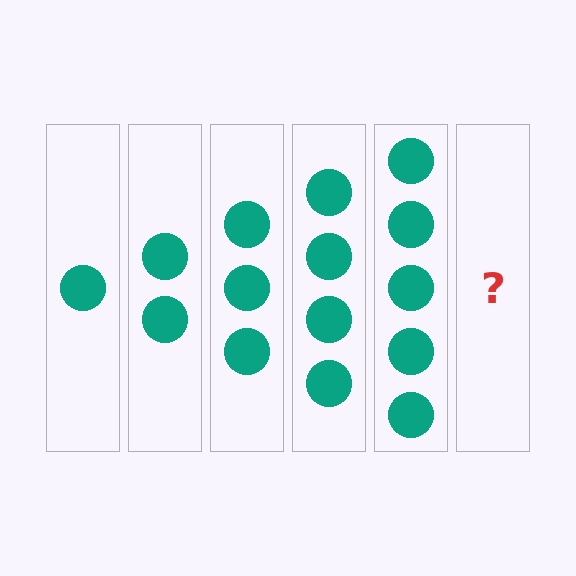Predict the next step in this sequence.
The next step is 6 circles.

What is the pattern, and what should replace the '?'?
The pattern is that each step adds one more circle. The '?' should be 6 circles.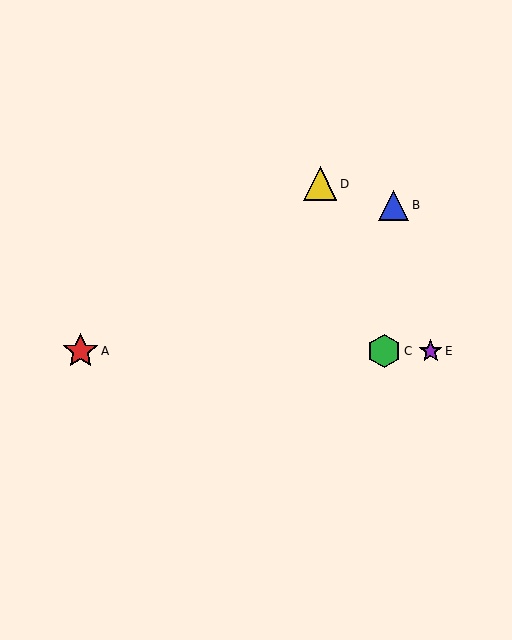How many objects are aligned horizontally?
3 objects (A, C, E) are aligned horizontally.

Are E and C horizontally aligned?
Yes, both are at y≈351.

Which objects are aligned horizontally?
Objects A, C, E are aligned horizontally.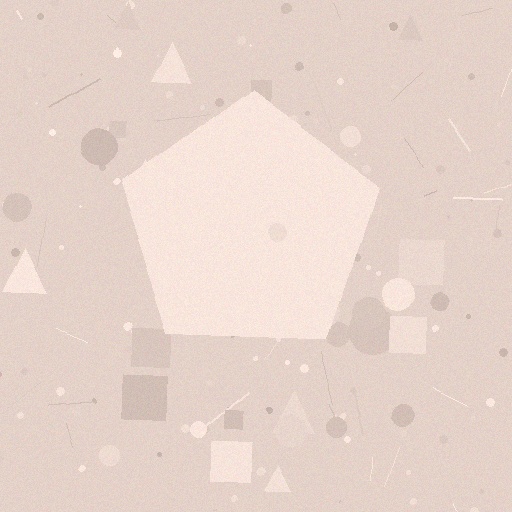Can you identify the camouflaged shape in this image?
The camouflaged shape is a pentagon.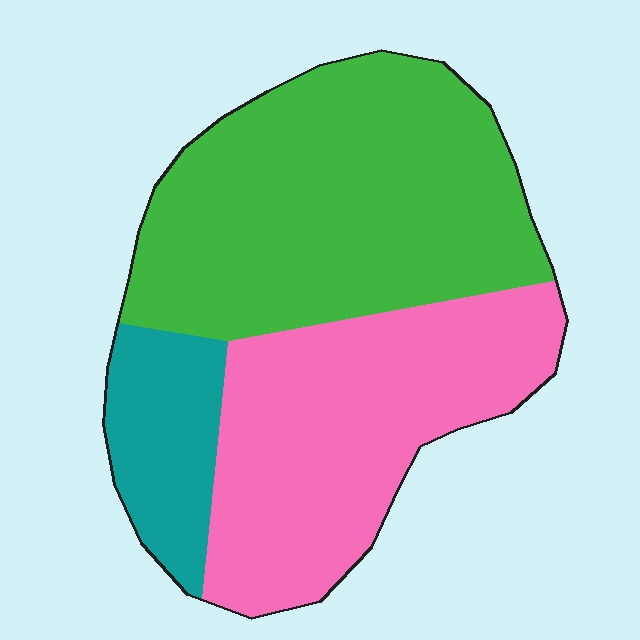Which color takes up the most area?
Green, at roughly 50%.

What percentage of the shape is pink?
Pink takes up between a quarter and a half of the shape.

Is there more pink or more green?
Green.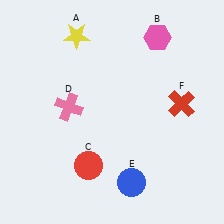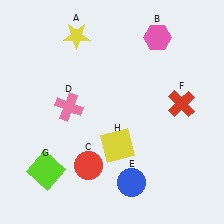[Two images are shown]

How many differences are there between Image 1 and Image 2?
There are 2 differences between the two images.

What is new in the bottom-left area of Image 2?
A lime square (G) was added in the bottom-left area of Image 2.